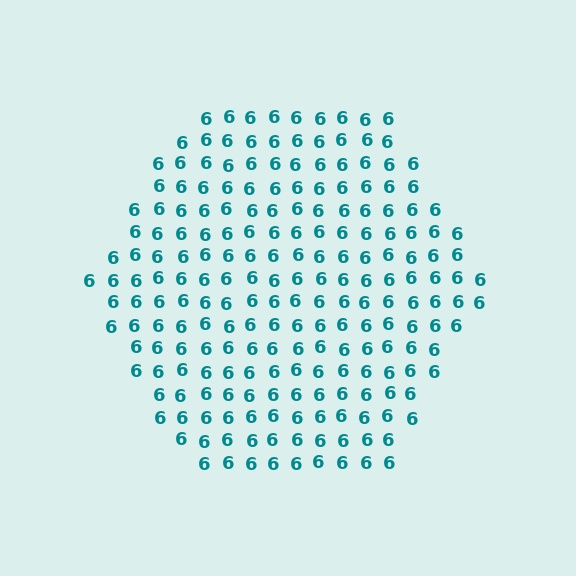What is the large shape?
The large shape is a hexagon.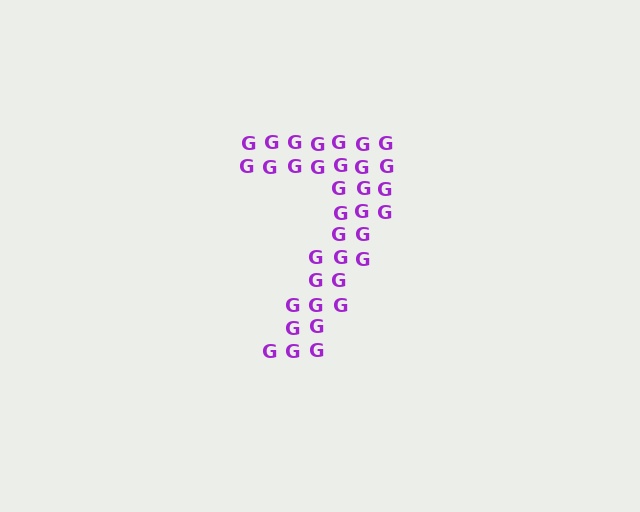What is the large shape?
The large shape is the digit 7.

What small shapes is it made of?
It is made of small letter G's.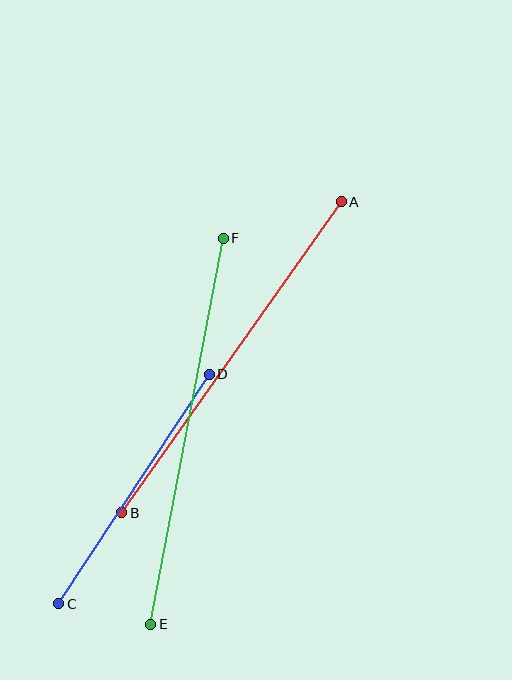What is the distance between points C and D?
The distance is approximately 275 pixels.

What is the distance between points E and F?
The distance is approximately 393 pixels.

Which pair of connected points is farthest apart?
Points E and F are farthest apart.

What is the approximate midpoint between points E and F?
The midpoint is at approximately (187, 431) pixels.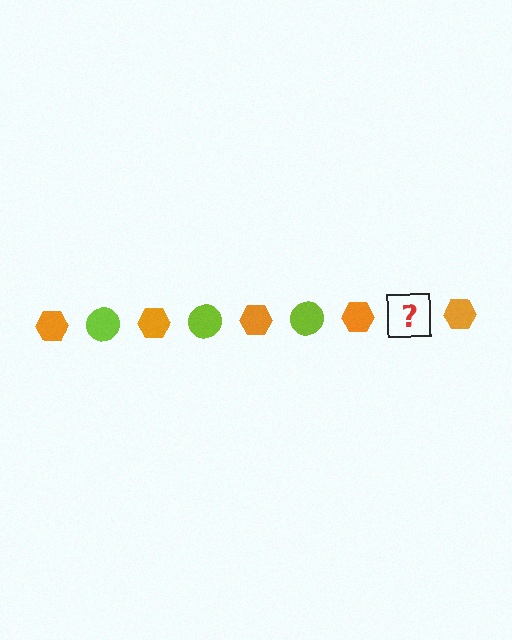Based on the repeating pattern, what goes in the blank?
The blank should be a lime circle.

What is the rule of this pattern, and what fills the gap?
The rule is that the pattern alternates between orange hexagon and lime circle. The gap should be filled with a lime circle.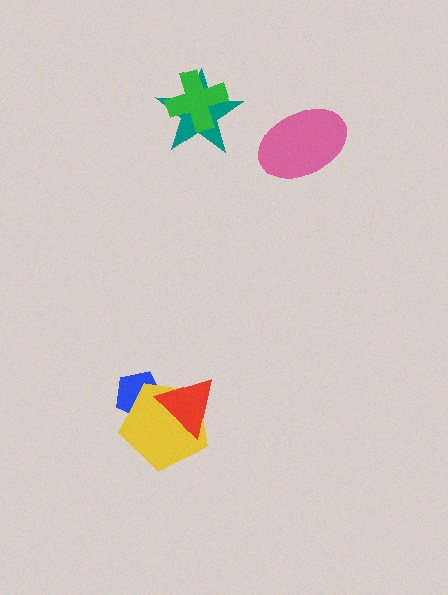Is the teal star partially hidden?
Yes, it is partially covered by another shape.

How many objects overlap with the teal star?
1 object overlaps with the teal star.